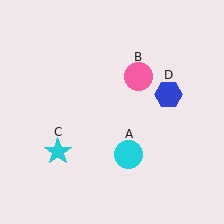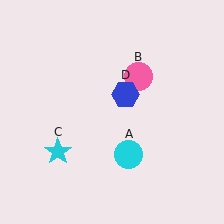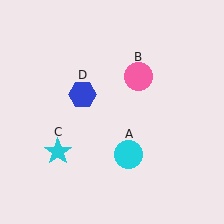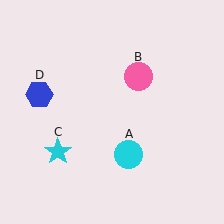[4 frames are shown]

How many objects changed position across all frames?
1 object changed position: blue hexagon (object D).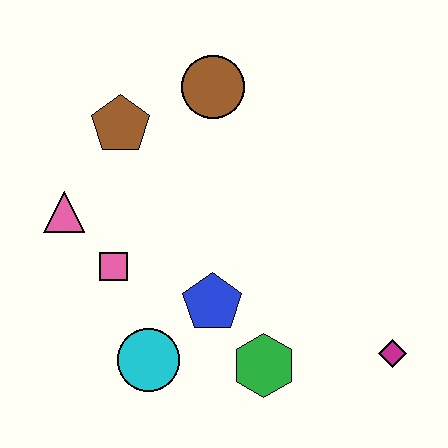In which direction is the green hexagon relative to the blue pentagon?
The green hexagon is below the blue pentagon.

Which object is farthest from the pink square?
The magenta diamond is farthest from the pink square.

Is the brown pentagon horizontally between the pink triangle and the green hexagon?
Yes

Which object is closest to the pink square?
The pink triangle is closest to the pink square.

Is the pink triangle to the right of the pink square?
No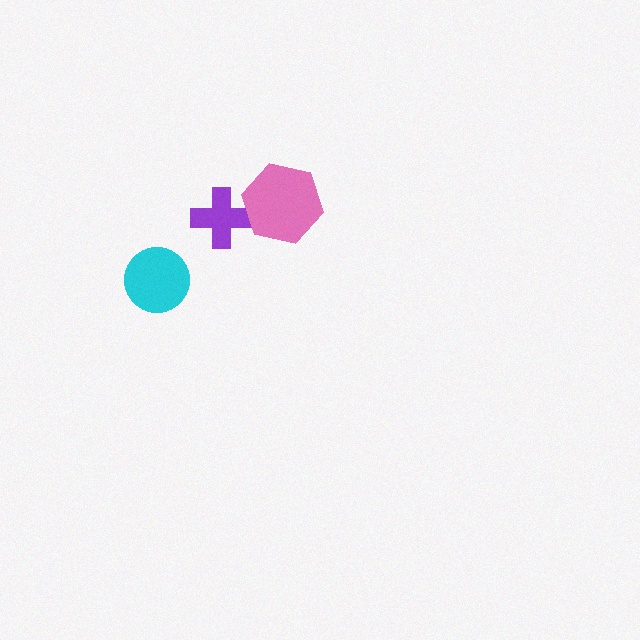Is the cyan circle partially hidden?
No, no other shape covers it.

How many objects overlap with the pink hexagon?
1 object overlaps with the pink hexagon.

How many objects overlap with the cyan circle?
0 objects overlap with the cyan circle.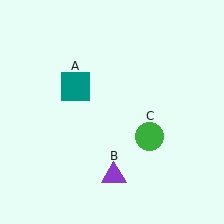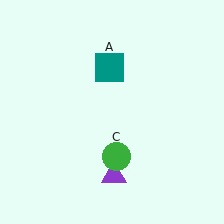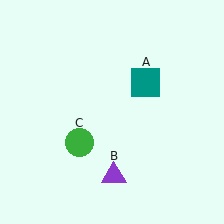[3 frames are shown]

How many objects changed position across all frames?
2 objects changed position: teal square (object A), green circle (object C).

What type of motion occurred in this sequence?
The teal square (object A), green circle (object C) rotated clockwise around the center of the scene.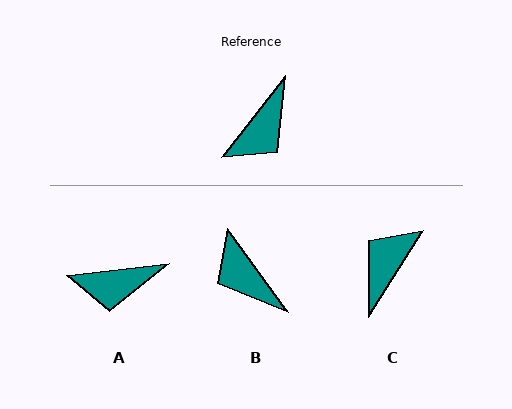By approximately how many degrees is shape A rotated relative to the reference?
Approximately 46 degrees clockwise.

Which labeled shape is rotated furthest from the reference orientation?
C, about 174 degrees away.